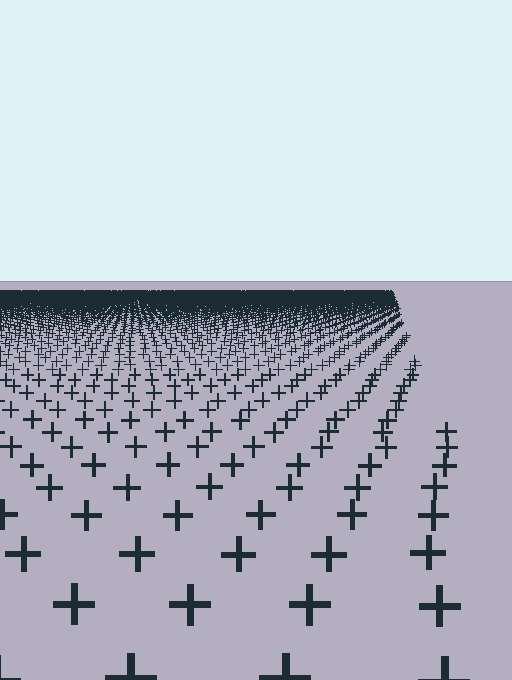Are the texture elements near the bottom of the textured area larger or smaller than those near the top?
Larger. Near the bottom, elements are closer to the viewer and appear at a bigger on-screen size.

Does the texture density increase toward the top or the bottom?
Density increases toward the top.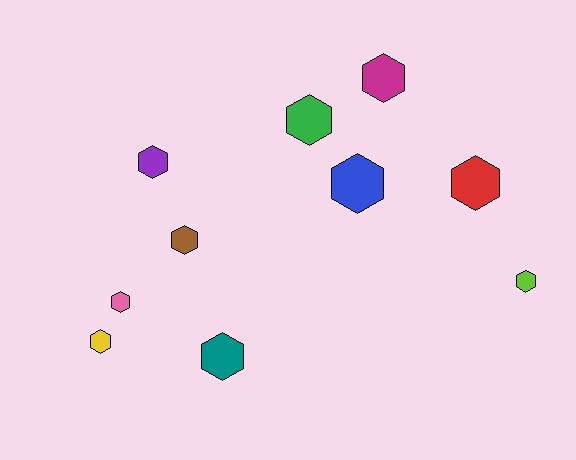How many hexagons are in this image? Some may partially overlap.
There are 10 hexagons.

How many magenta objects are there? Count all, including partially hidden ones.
There is 1 magenta object.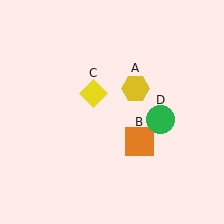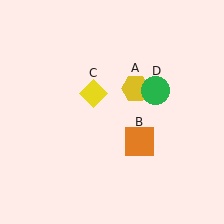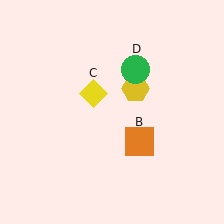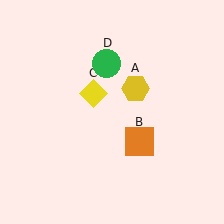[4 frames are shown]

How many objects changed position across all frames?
1 object changed position: green circle (object D).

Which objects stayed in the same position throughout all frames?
Yellow hexagon (object A) and orange square (object B) and yellow diamond (object C) remained stationary.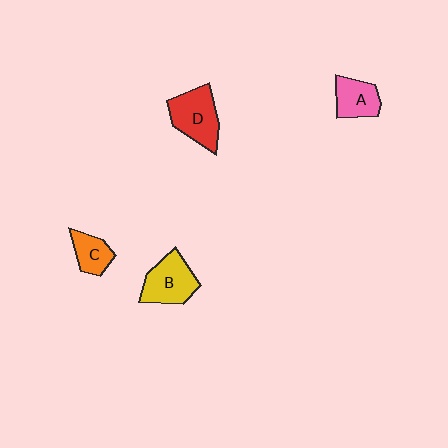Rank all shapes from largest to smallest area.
From largest to smallest: D (red), B (yellow), A (pink), C (orange).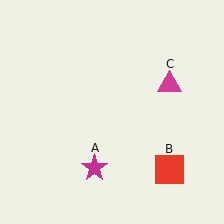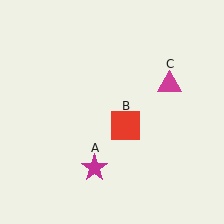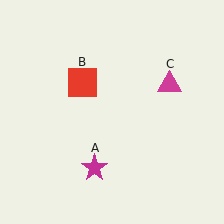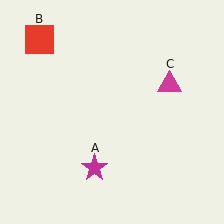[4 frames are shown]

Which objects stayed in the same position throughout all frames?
Magenta star (object A) and magenta triangle (object C) remained stationary.